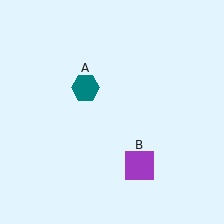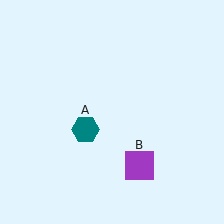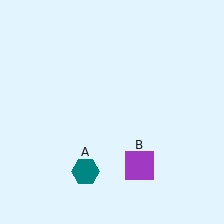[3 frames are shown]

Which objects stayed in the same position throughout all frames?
Purple square (object B) remained stationary.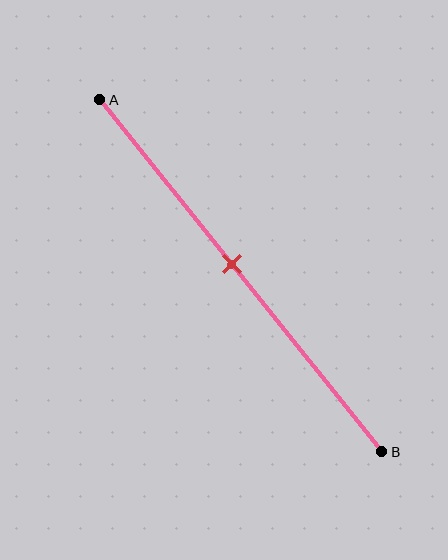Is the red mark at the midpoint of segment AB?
No, the mark is at about 45% from A, not at the 50% midpoint.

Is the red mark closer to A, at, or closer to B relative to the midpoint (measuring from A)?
The red mark is closer to point A than the midpoint of segment AB.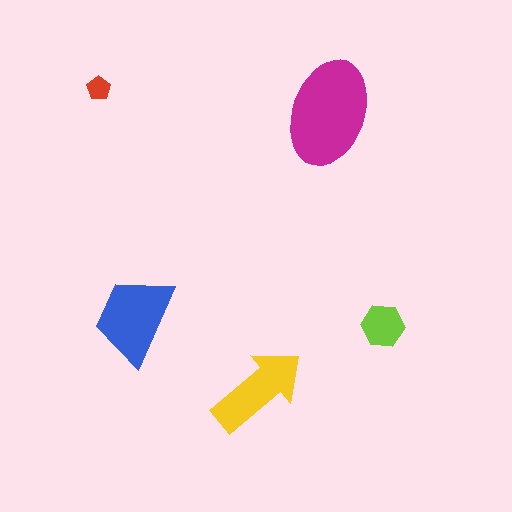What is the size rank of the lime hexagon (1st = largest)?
4th.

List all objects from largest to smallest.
The magenta ellipse, the blue trapezoid, the yellow arrow, the lime hexagon, the red pentagon.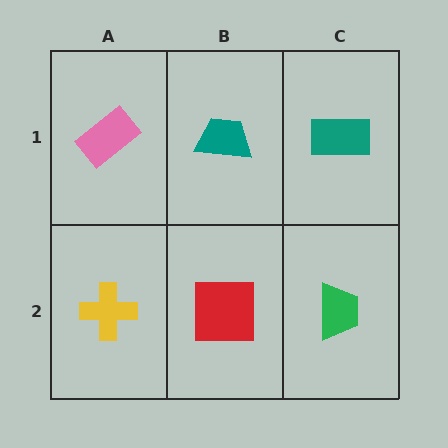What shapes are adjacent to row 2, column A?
A pink rectangle (row 1, column A), a red square (row 2, column B).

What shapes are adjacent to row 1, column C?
A green trapezoid (row 2, column C), a teal trapezoid (row 1, column B).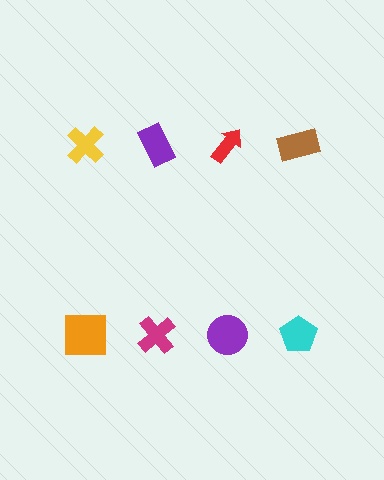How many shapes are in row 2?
4 shapes.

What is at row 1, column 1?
A yellow cross.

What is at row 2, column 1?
An orange square.